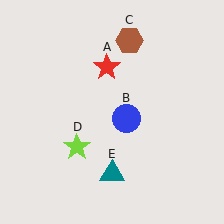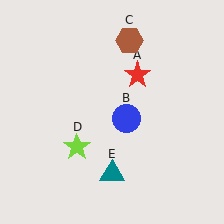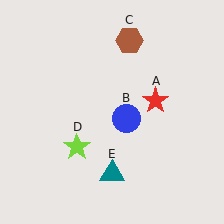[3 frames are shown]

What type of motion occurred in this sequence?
The red star (object A) rotated clockwise around the center of the scene.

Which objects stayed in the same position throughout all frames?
Blue circle (object B) and brown hexagon (object C) and lime star (object D) and teal triangle (object E) remained stationary.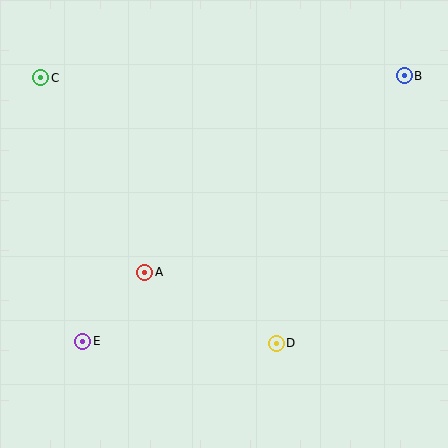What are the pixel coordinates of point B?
Point B is at (404, 76).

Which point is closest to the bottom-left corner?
Point E is closest to the bottom-left corner.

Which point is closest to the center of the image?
Point A at (145, 272) is closest to the center.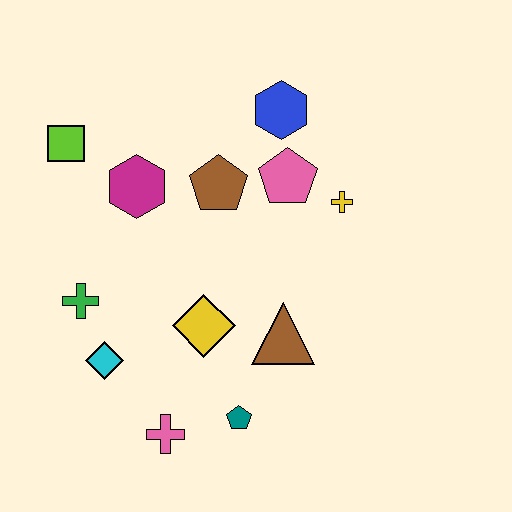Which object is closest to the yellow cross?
The pink pentagon is closest to the yellow cross.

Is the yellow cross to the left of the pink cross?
No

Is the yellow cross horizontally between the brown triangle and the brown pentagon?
No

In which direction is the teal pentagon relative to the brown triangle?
The teal pentagon is below the brown triangle.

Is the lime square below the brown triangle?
No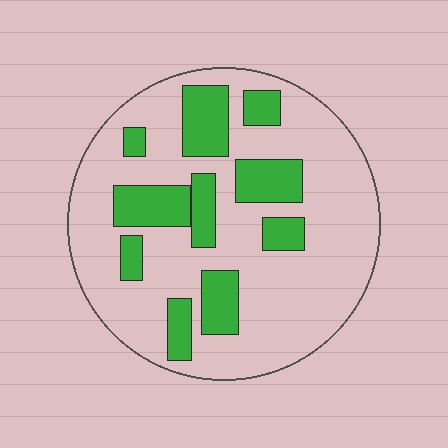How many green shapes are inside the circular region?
10.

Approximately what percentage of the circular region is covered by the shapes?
Approximately 25%.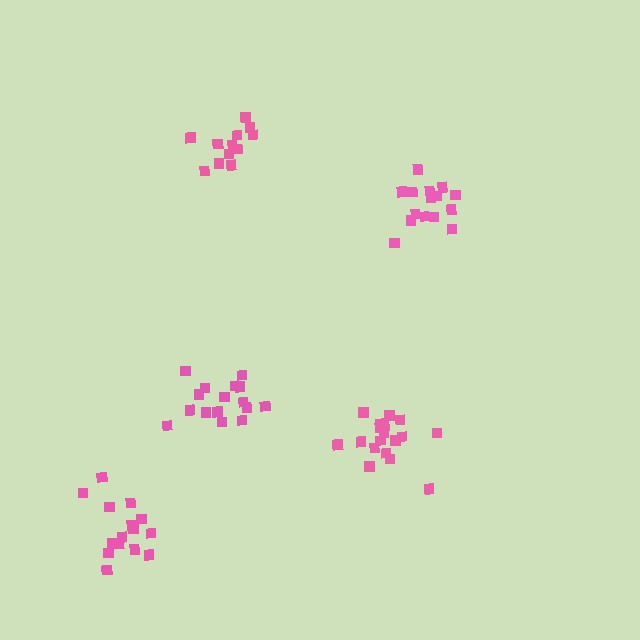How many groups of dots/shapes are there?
There are 5 groups.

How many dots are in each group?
Group 1: 18 dots, Group 2: 16 dots, Group 3: 15 dots, Group 4: 15 dots, Group 5: 12 dots (76 total).